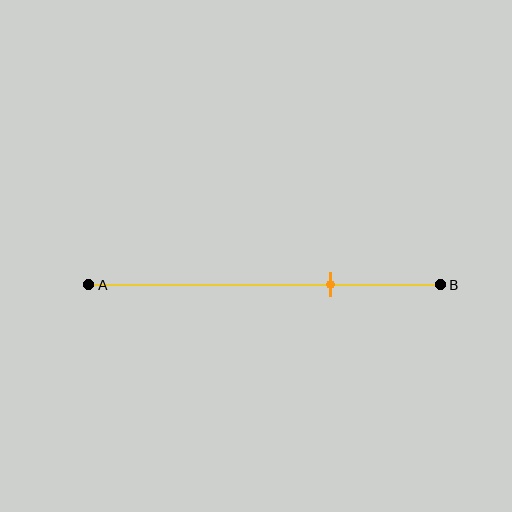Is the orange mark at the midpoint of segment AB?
No, the mark is at about 70% from A, not at the 50% midpoint.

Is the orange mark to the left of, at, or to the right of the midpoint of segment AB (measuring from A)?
The orange mark is to the right of the midpoint of segment AB.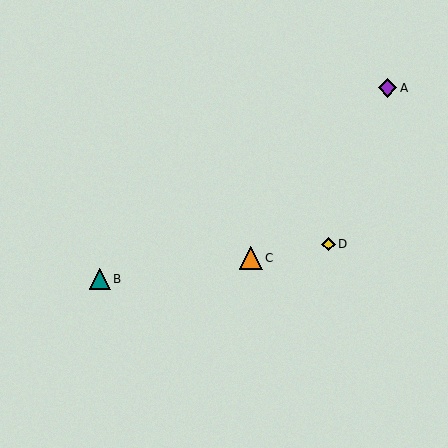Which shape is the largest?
The orange triangle (labeled C) is the largest.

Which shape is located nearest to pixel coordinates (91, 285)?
The teal triangle (labeled B) at (100, 279) is nearest to that location.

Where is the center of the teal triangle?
The center of the teal triangle is at (100, 279).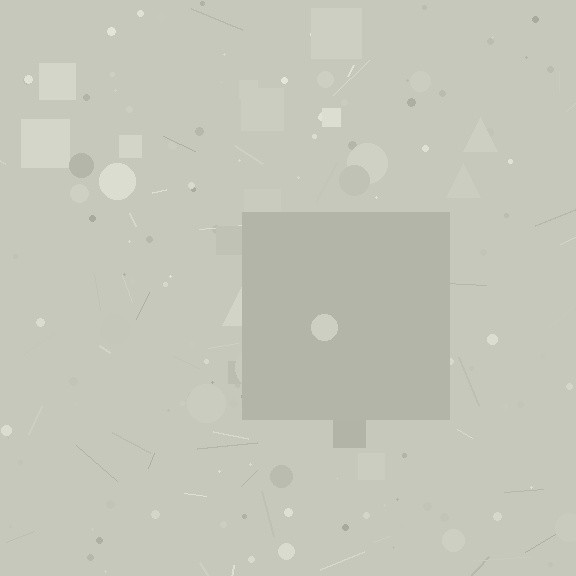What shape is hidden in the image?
A square is hidden in the image.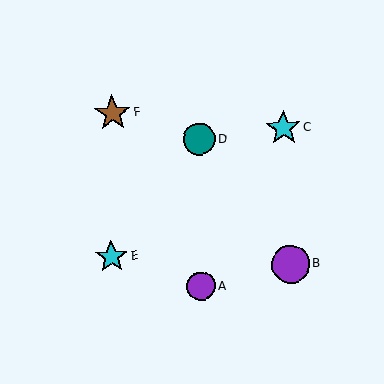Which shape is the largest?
The purple circle (labeled B) is the largest.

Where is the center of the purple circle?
The center of the purple circle is at (201, 286).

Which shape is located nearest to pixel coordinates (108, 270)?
The cyan star (labeled E) at (112, 257) is nearest to that location.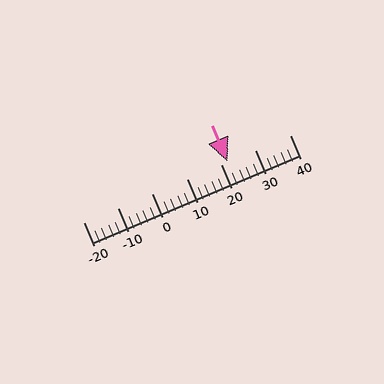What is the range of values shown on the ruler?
The ruler shows values from -20 to 40.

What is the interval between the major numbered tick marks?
The major tick marks are spaced 10 units apart.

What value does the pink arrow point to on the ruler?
The pink arrow points to approximately 22.